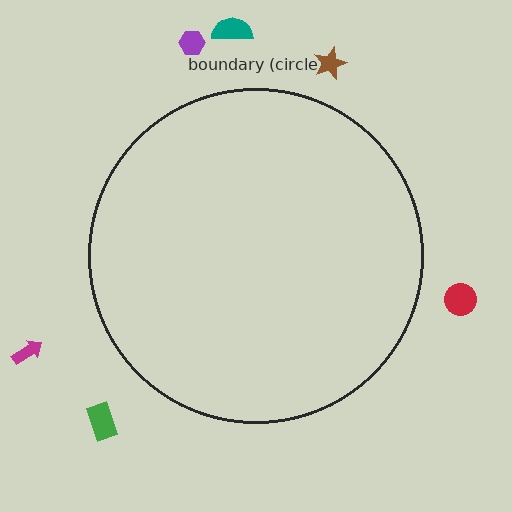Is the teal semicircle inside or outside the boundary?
Outside.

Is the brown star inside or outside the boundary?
Outside.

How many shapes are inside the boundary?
0 inside, 6 outside.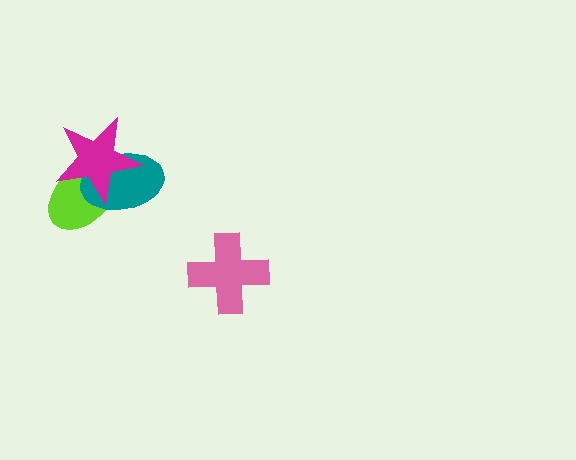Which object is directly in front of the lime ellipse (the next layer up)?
The teal ellipse is directly in front of the lime ellipse.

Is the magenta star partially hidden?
No, no other shape covers it.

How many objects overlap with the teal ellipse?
2 objects overlap with the teal ellipse.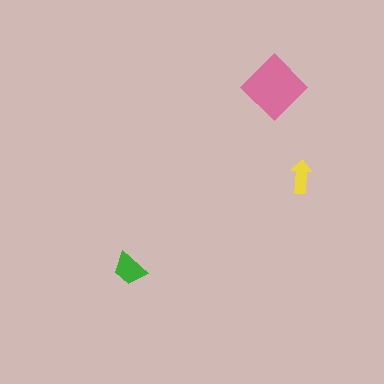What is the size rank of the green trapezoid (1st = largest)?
2nd.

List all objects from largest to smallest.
The pink diamond, the green trapezoid, the yellow arrow.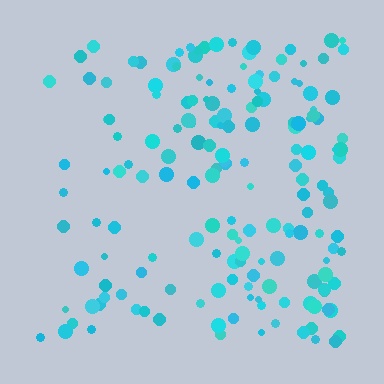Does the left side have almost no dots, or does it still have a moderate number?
Still a moderate number, just noticeably fewer than the right.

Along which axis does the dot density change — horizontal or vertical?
Horizontal.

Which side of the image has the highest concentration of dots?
The right.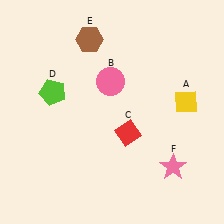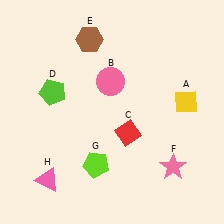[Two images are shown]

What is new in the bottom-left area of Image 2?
A lime pentagon (G) was added in the bottom-left area of Image 2.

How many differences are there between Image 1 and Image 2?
There are 2 differences between the two images.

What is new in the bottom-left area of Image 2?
A pink triangle (H) was added in the bottom-left area of Image 2.